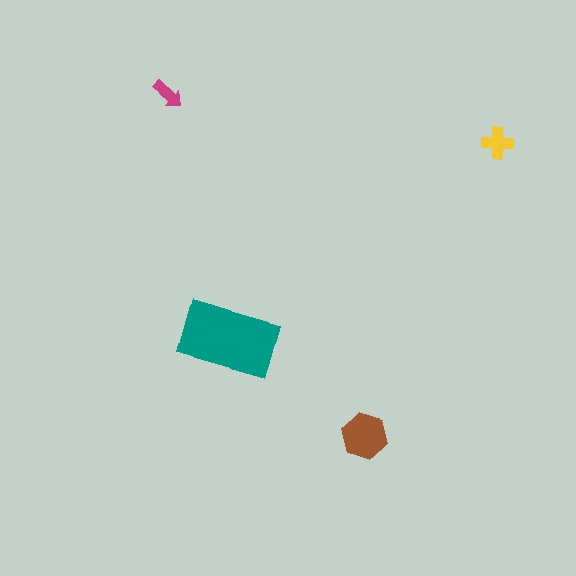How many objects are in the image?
There are 4 objects in the image.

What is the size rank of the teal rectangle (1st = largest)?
1st.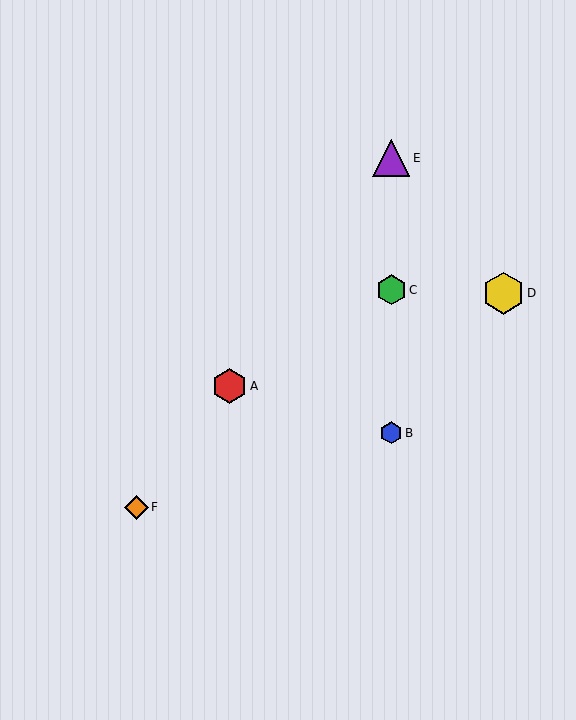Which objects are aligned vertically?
Objects B, C, E are aligned vertically.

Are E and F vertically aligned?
No, E is at x≈391 and F is at x≈136.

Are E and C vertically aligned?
Yes, both are at x≈391.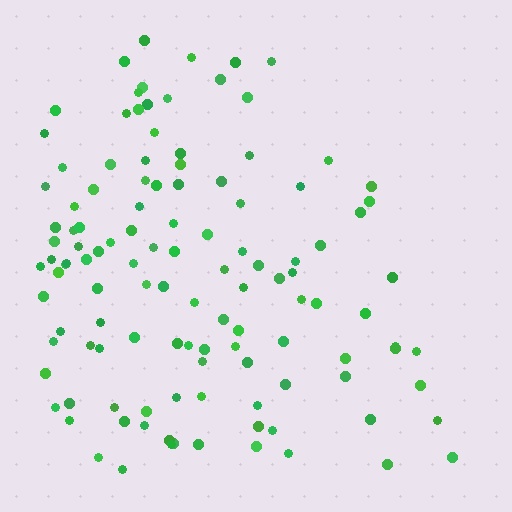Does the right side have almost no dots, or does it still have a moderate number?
Still a moderate number, just noticeably fewer than the left.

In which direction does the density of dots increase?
From right to left, with the left side densest.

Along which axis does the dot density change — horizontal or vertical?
Horizontal.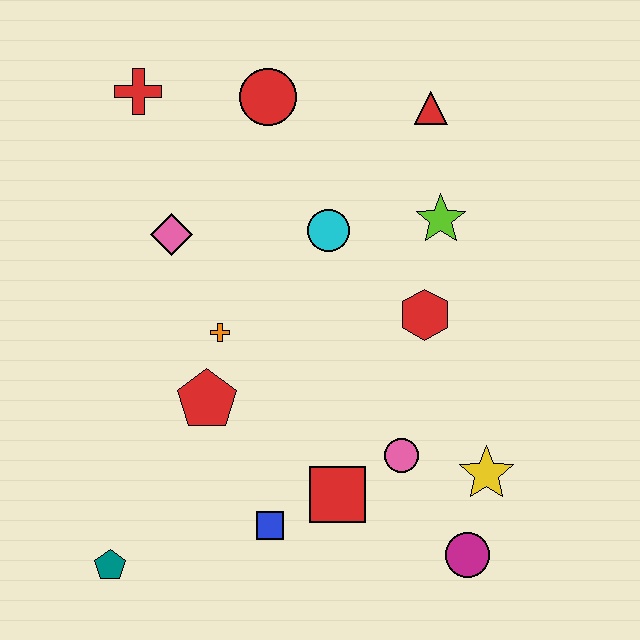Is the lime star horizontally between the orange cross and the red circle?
No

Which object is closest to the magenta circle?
The yellow star is closest to the magenta circle.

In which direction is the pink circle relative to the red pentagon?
The pink circle is to the right of the red pentagon.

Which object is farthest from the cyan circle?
The teal pentagon is farthest from the cyan circle.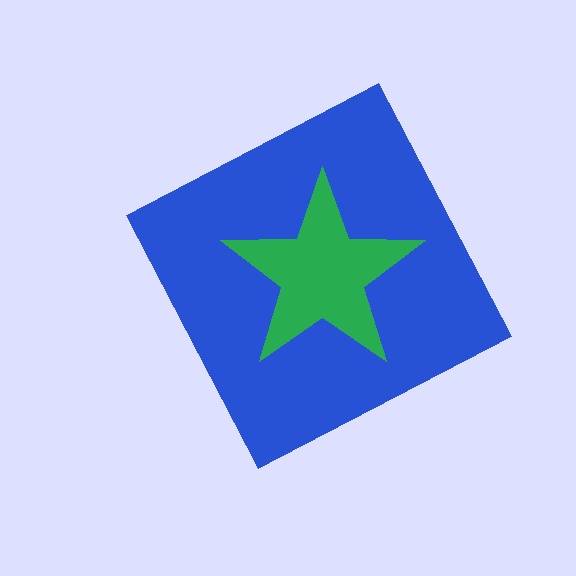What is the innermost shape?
The green star.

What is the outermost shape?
The blue diamond.